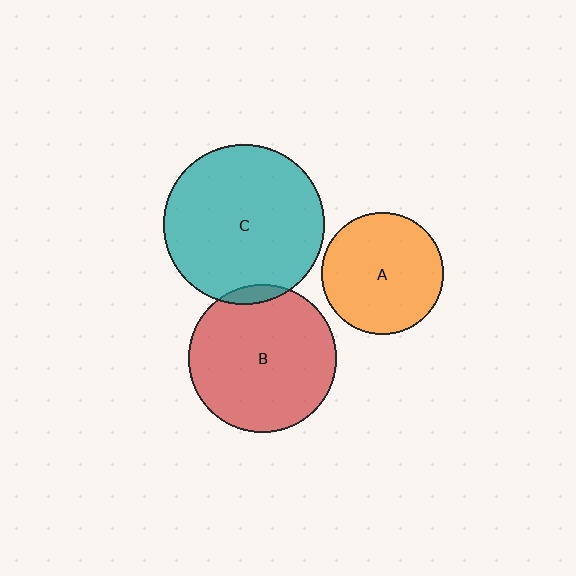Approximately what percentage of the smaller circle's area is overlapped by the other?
Approximately 5%.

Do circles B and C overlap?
Yes.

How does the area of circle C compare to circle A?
Approximately 1.7 times.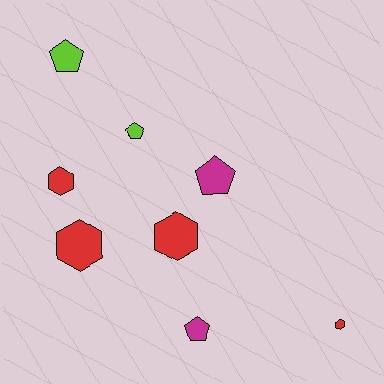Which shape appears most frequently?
Pentagon, with 4 objects.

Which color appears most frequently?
Red, with 4 objects.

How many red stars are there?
There are no red stars.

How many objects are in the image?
There are 8 objects.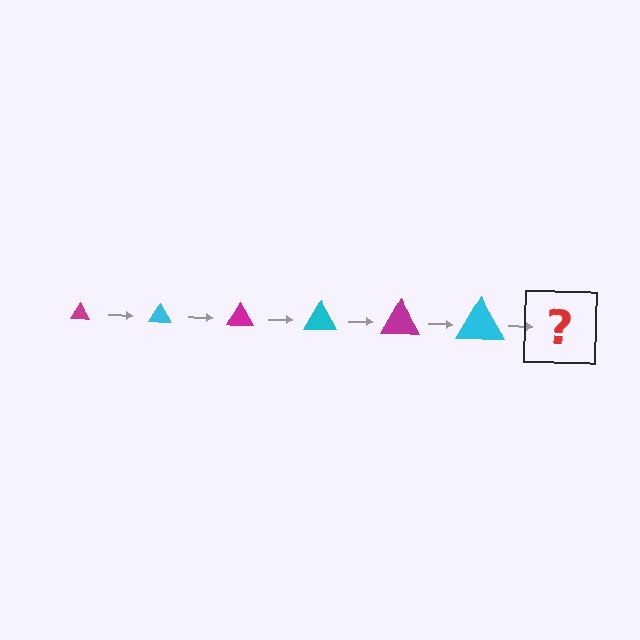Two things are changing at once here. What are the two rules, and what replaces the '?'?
The two rules are that the triangle grows larger each step and the color cycles through magenta and cyan. The '?' should be a magenta triangle, larger than the previous one.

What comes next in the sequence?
The next element should be a magenta triangle, larger than the previous one.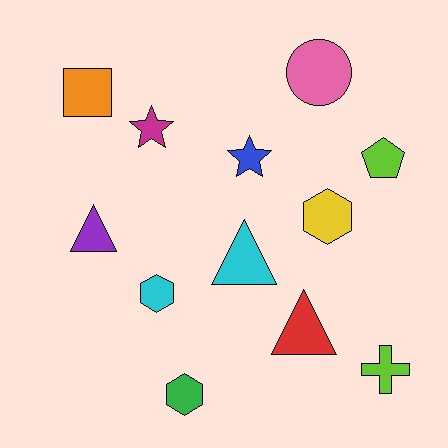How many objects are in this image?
There are 12 objects.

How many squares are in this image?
There is 1 square.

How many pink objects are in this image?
There is 1 pink object.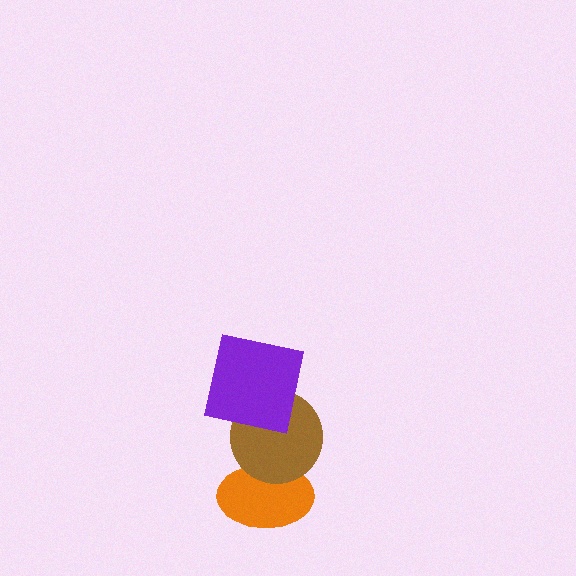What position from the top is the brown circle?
The brown circle is 2nd from the top.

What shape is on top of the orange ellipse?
The brown circle is on top of the orange ellipse.